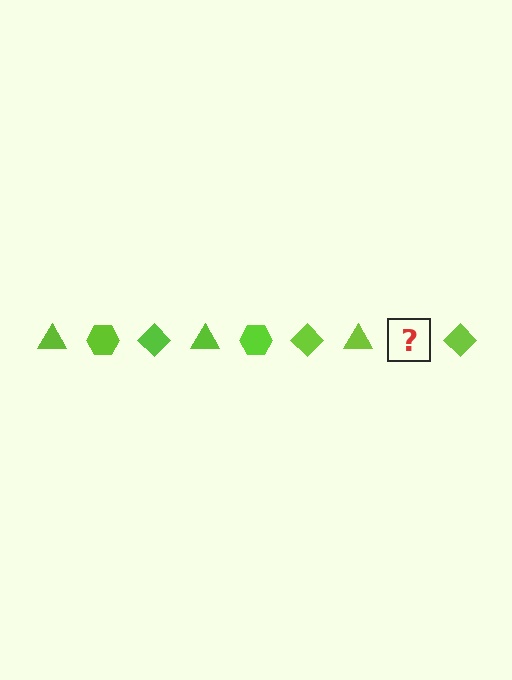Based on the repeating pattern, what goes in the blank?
The blank should be a lime hexagon.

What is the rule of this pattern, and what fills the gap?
The rule is that the pattern cycles through triangle, hexagon, diamond shapes in lime. The gap should be filled with a lime hexagon.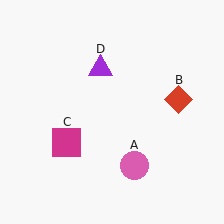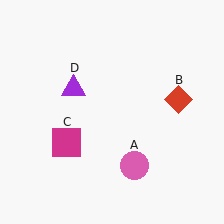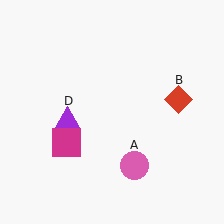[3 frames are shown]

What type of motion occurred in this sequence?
The purple triangle (object D) rotated counterclockwise around the center of the scene.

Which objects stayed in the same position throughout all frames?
Pink circle (object A) and red diamond (object B) and magenta square (object C) remained stationary.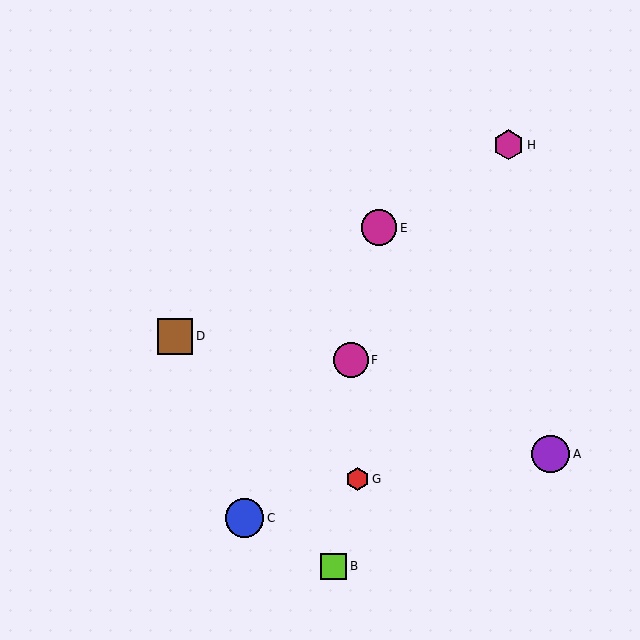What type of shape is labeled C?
Shape C is a blue circle.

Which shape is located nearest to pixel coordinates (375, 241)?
The magenta circle (labeled E) at (379, 228) is nearest to that location.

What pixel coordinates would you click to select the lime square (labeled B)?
Click at (334, 566) to select the lime square B.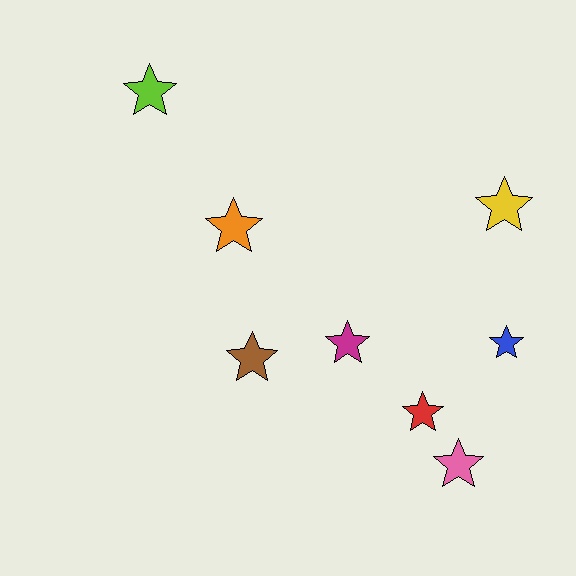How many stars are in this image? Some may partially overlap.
There are 8 stars.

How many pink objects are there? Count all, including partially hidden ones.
There is 1 pink object.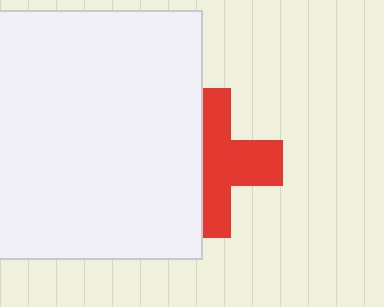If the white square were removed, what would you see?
You would see the complete red cross.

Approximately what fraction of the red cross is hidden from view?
Roughly 44% of the red cross is hidden behind the white square.